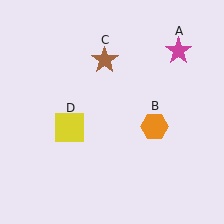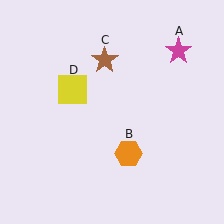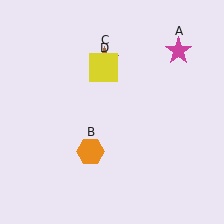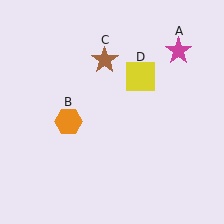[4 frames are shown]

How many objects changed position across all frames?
2 objects changed position: orange hexagon (object B), yellow square (object D).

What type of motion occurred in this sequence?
The orange hexagon (object B), yellow square (object D) rotated clockwise around the center of the scene.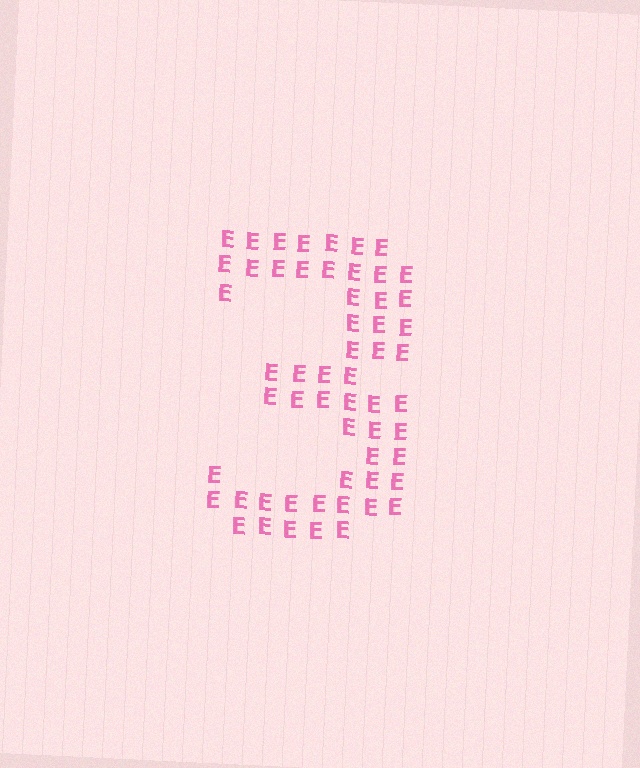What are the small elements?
The small elements are letter E's.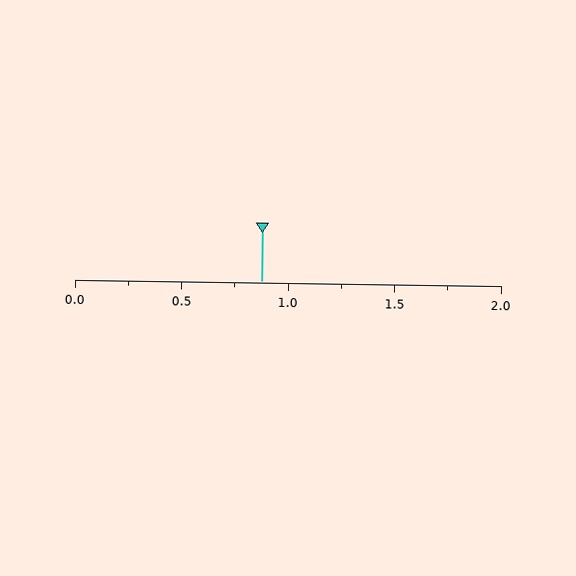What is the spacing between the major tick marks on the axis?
The major ticks are spaced 0.5 apart.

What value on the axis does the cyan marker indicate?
The marker indicates approximately 0.88.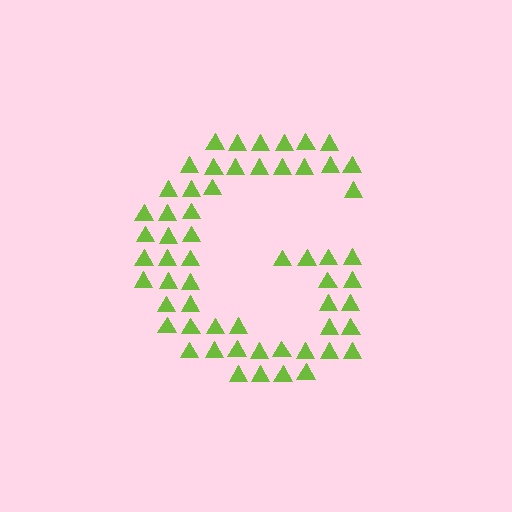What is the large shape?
The large shape is the letter G.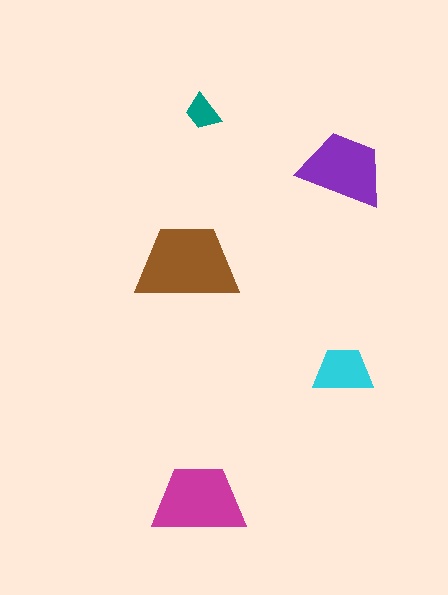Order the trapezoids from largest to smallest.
the brown one, the magenta one, the purple one, the cyan one, the teal one.